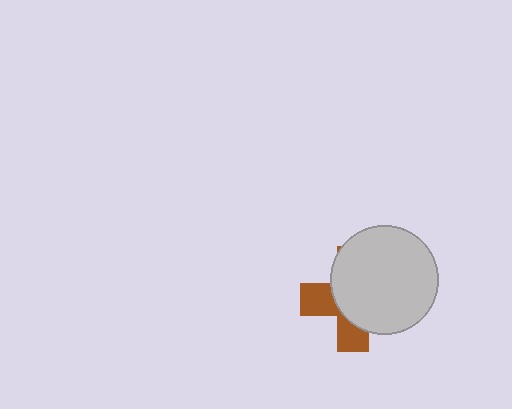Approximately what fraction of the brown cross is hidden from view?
Roughly 65% of the brown cross is hidden behind the light gray circle.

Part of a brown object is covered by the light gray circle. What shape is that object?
It is a cross.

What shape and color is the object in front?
The object in front is a light gray circle.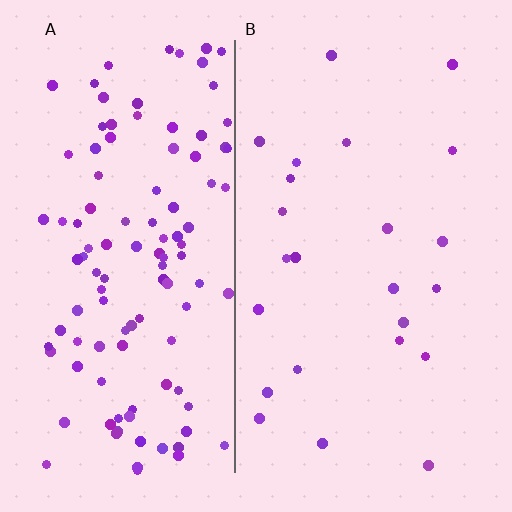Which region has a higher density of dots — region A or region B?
A (the left).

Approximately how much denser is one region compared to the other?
Approximately 4.7× — region A over region B.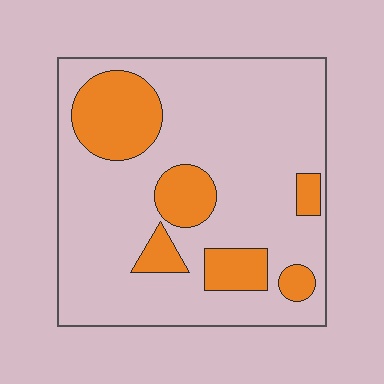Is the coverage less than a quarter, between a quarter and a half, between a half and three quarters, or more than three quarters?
Less than a quarter.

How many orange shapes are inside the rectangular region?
6.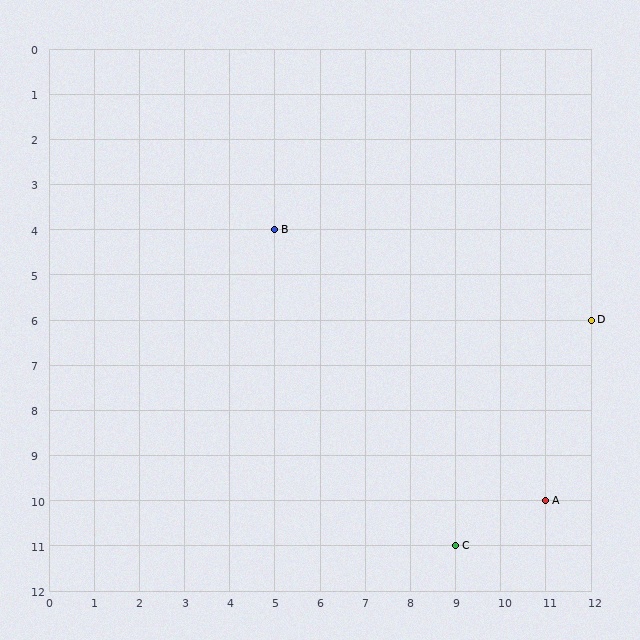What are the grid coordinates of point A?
Point A is at grid coordinates (11, 10).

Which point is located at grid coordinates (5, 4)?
Point B is at (5, 4).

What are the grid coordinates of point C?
Point C is at grid coordinates (9, 11).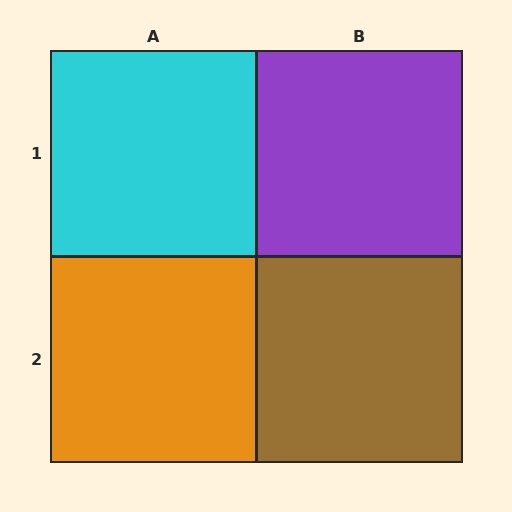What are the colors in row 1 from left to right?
Cyan, purple.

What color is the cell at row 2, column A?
Orange.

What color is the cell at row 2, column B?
Brown.